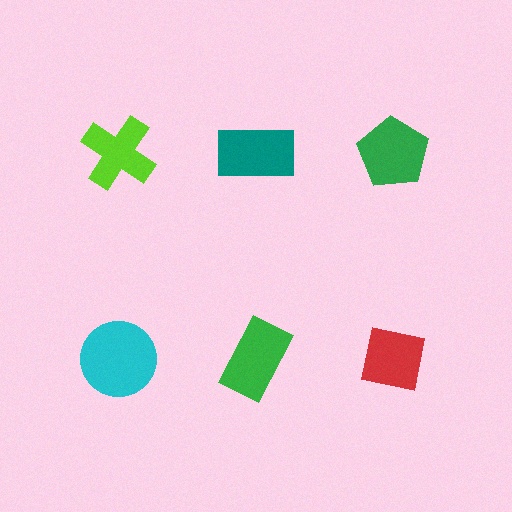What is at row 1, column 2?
A teal rectangle.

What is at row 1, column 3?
A green pentagon.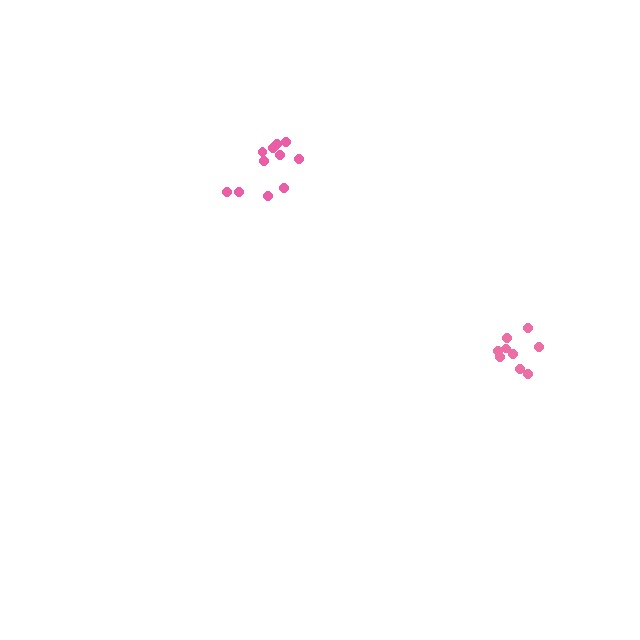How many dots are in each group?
Group 1: 11 dots, Group 2: 9 dots (20 total).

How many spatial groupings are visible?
There are 2 spatial groupings.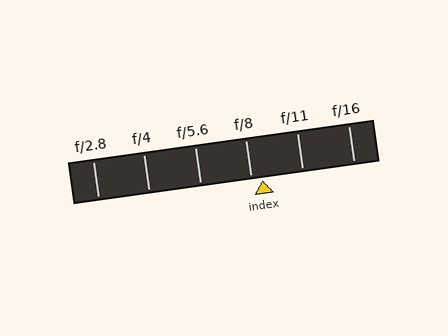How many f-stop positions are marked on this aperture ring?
There are 6 f-stop positions marked.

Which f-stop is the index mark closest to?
The index mark is closest to f/8.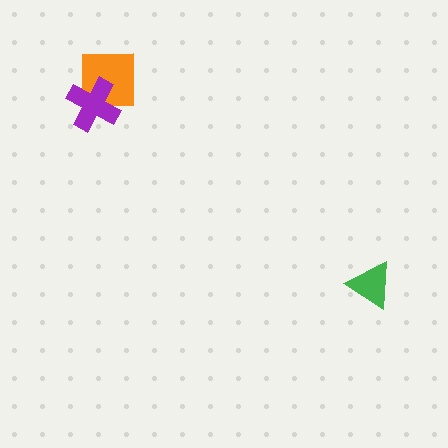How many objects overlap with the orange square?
1 object overlaps with the orange square.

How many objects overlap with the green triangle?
0 objects overlap with the green triangle.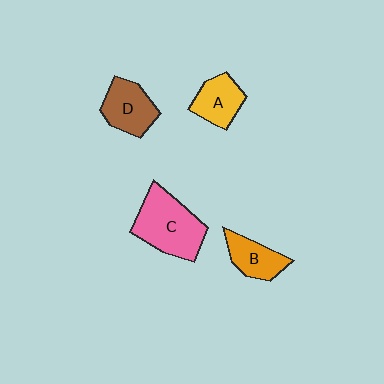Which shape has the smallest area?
Shape B (orange).